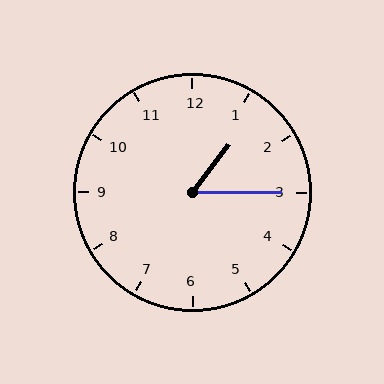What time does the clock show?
1:15.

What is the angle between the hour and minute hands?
Approximately 52 degrees.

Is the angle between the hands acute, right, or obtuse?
It is acute.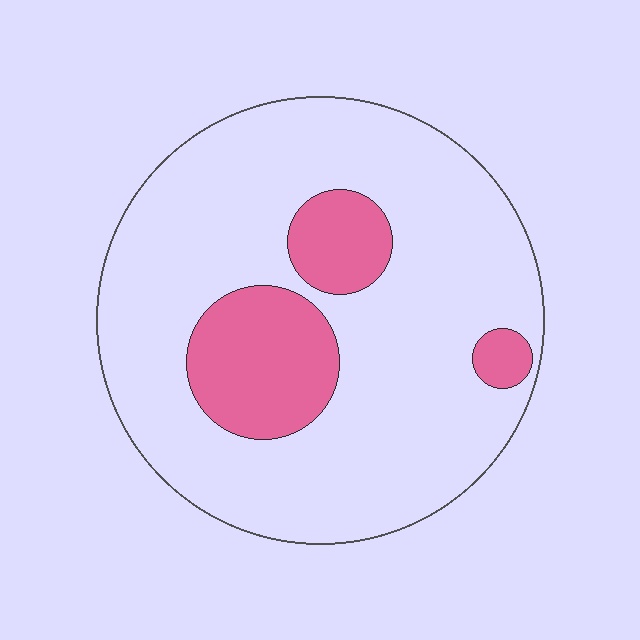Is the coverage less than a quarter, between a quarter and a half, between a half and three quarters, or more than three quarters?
Less than a quarter.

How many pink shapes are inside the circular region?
3.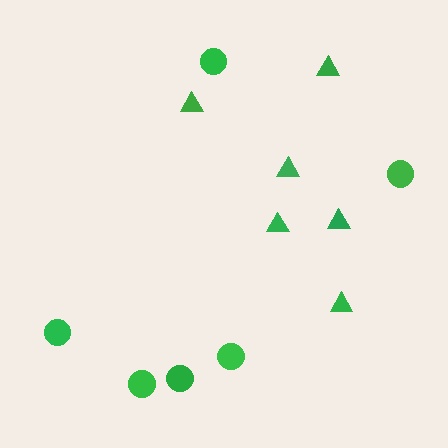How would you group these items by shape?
There are 2 groups: one group of circles (6) and one group of triangles (6).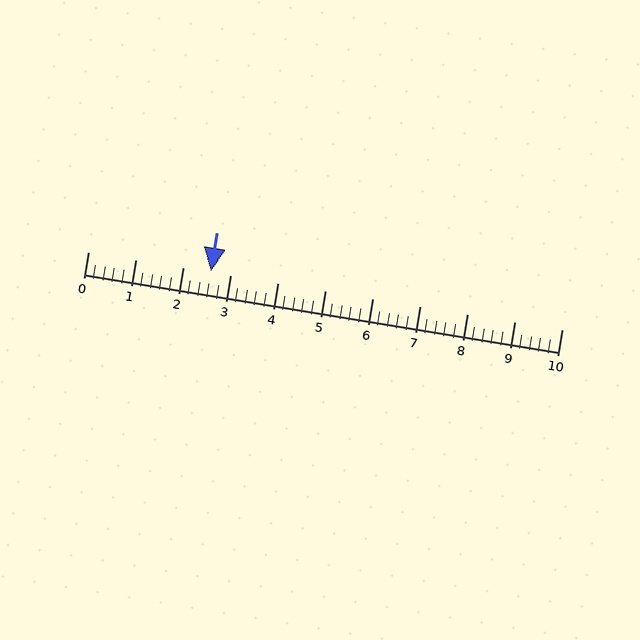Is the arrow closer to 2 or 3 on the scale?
The arrow is closer to 3.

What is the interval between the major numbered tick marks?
The major tick marks are spaced 1 units apart.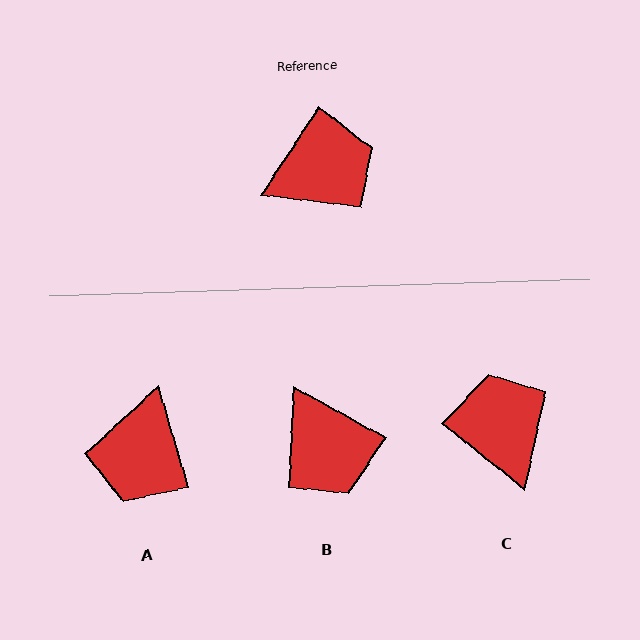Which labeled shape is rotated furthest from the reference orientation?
A, about 130 degrees away.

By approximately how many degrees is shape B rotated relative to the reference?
Approximately 86 degrees clockwise.